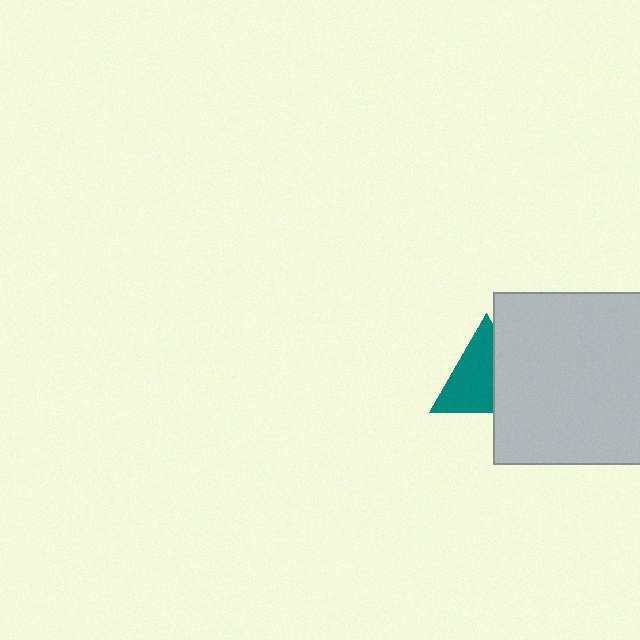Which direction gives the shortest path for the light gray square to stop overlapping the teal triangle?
Moving right gives the shortest separation.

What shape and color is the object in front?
The object in front is a light gray square.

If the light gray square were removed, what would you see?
You would see the complete teal triangle.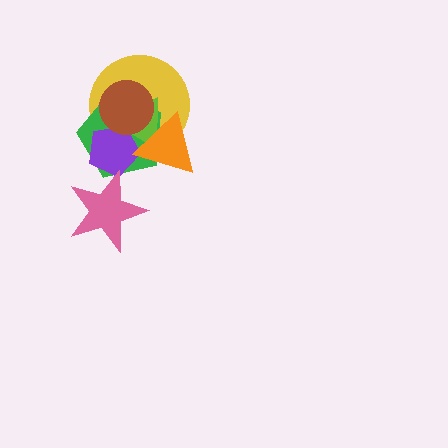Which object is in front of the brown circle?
The orange triangle is in front of the brown circle.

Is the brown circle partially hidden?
Yes, it is partially covered by another shape.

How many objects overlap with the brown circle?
5 objects overlap with the brown circle.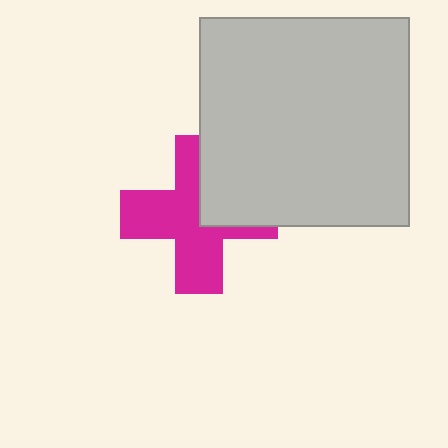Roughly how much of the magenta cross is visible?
Most of it is visible (roughly 67%).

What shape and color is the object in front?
The object in front is a light gray square.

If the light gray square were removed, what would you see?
You would see the complete magenta cross.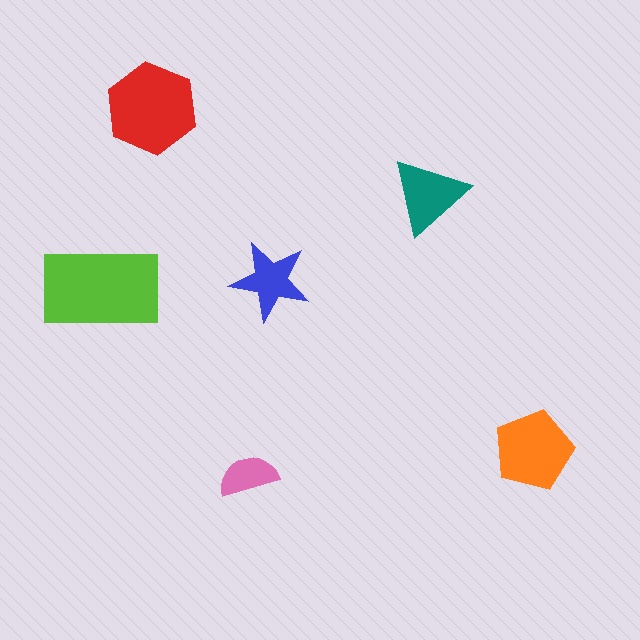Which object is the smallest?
The pink semicircle.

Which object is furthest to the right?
The orange pentagon is rightmost.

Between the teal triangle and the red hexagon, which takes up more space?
The red hexagon.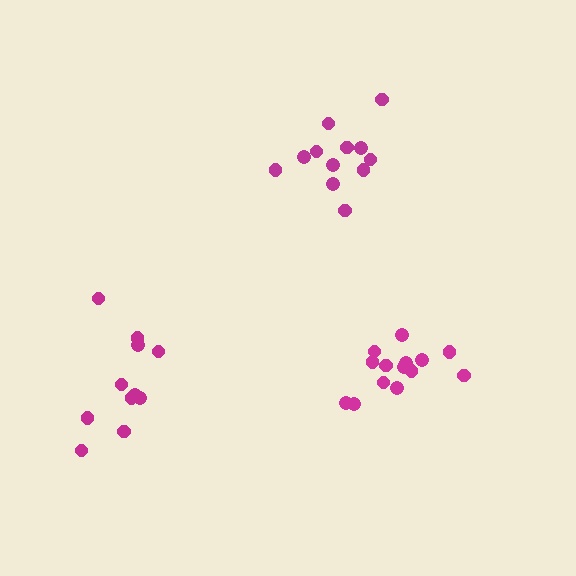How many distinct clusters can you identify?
There are 3 distinct clusters.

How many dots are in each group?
Group 1: 12 dots, Group 2: 14 dots, Group 3: 11 dots (37 total).